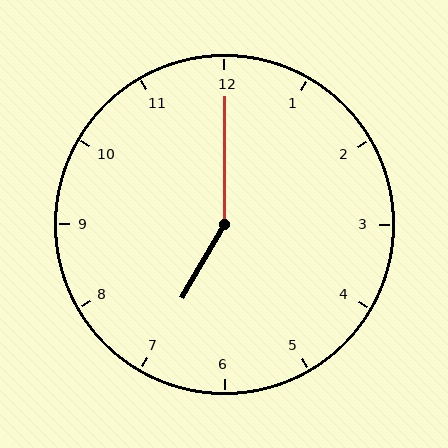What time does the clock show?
7:00.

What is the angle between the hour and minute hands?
Approximately 150 degrees.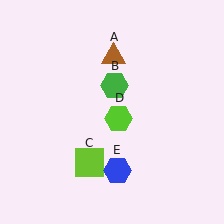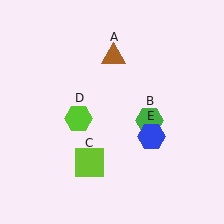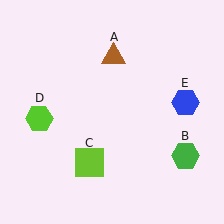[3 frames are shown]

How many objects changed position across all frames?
3 objects changed position: green hexagon (object B), lime hexagon (object D), blue hexagon (object E).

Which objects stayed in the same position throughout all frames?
Brown triangle (object A) and lime square (object C) remained stationary.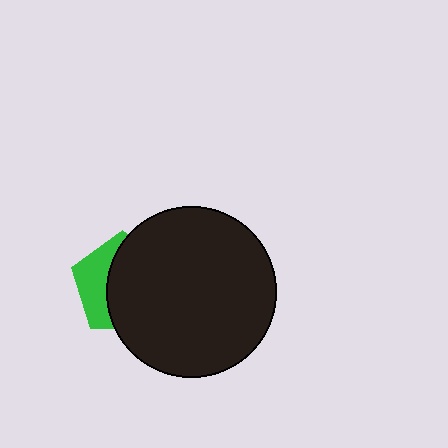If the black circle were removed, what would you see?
You would see the complete green pentagon.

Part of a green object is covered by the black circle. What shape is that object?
It is a pentagon.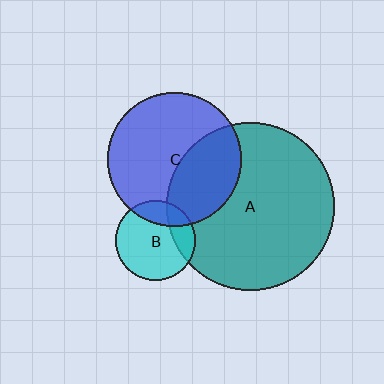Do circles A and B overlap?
Yes.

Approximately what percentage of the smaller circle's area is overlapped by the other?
Approximately 20%.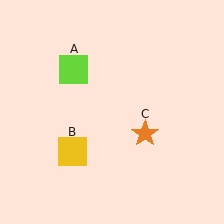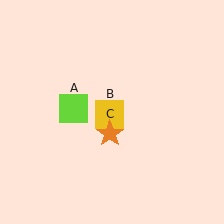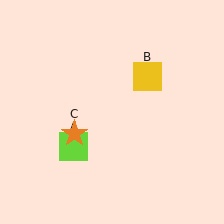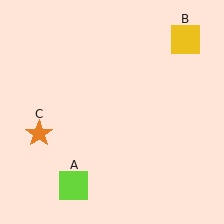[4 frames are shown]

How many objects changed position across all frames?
3 objects changed position: lime square (object A), yellow square (object B), orange star (object C).